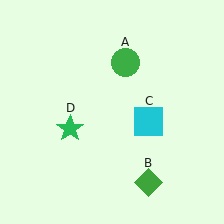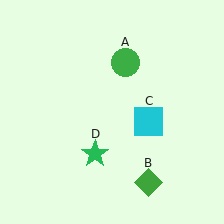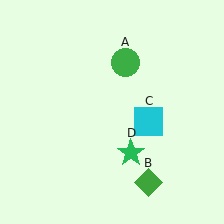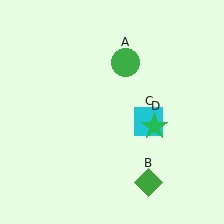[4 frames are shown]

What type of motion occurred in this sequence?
The green star (object D) rotated counterclockwise around the center of the scene.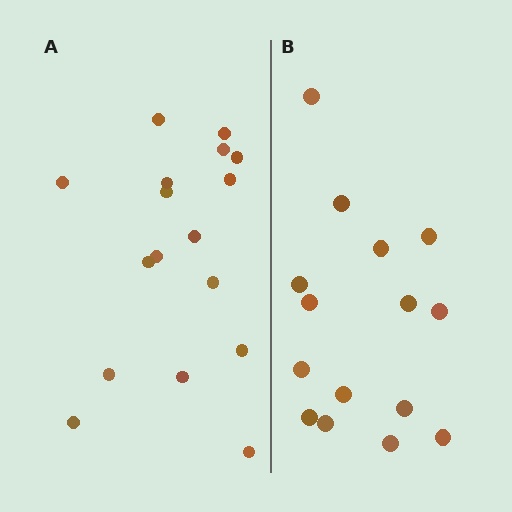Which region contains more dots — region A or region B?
Region A (the left region) has more dots.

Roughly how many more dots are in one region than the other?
Region A has just a few more — roughly 2 or 3 more dots than region B.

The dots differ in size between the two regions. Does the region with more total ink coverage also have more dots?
No. Region B has more total ink coverage because its dots are larger, but region A actually contains more individual dots. Total area can be misleading — the number of items is what matters here.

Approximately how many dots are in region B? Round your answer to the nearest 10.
About 20 dots. (The exact count is 15, which rounds to 20.)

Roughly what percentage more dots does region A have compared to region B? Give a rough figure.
About 15% more.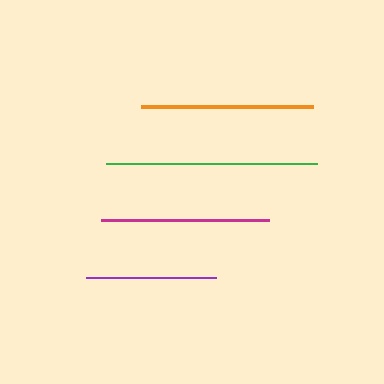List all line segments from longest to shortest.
From longest to shortest: green, orange, magenta, purple.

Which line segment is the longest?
The green line is the longest at approximately 211 pixels.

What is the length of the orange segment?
The orange segment is approximately 172 pixels long.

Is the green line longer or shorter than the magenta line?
The green line is longer than the magenta line.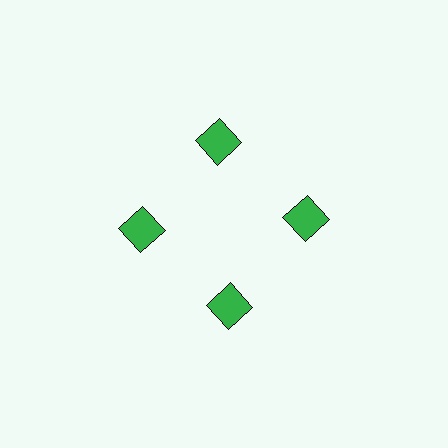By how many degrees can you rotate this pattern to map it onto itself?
The pattern maps onto itself every 90 degrees of rotation.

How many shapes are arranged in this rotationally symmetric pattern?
There are 4 shapes, arranged in 4 groups of 1.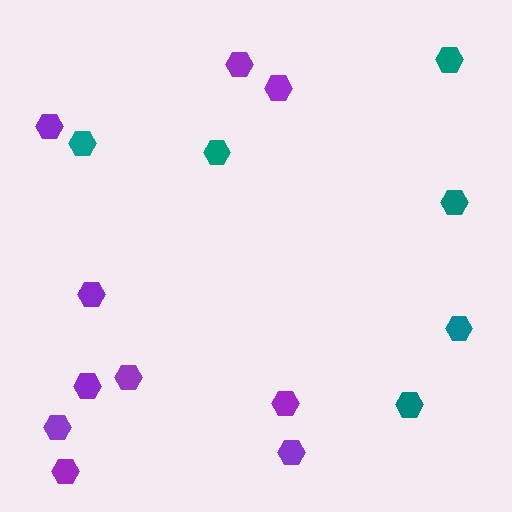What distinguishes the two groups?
There are 2 groups: one group of teal hexagons (6) and one group of purple hexagons (10).